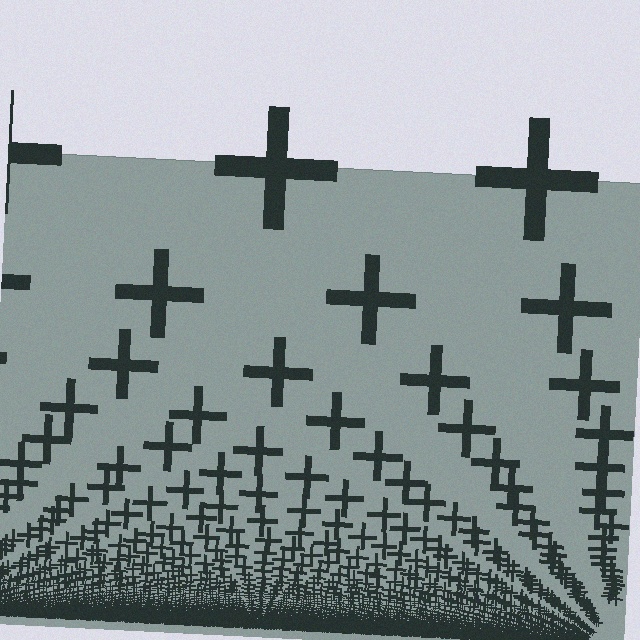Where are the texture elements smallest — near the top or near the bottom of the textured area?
Near the bottom.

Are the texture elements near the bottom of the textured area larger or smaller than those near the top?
Smaller. The gradient is inverted — elements near the bottom are smaller and denser.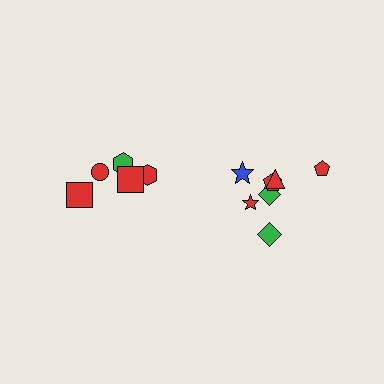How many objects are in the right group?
There are 7 objects.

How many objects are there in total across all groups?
There are 12 objects.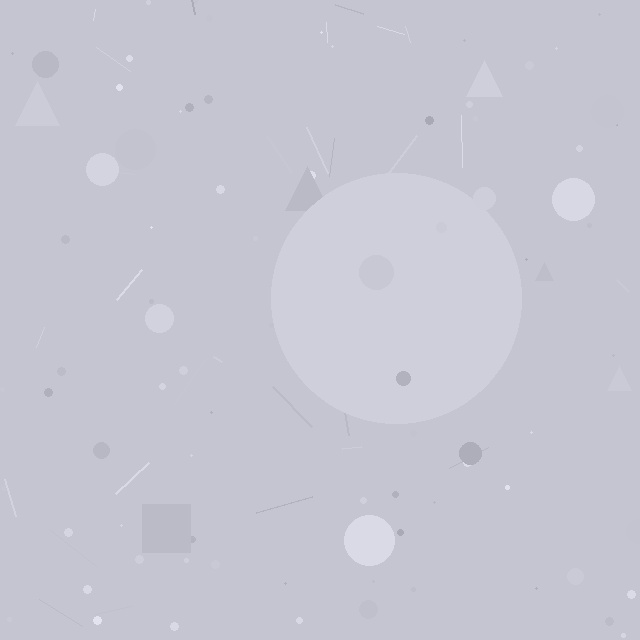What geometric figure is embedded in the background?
A circle is embedded in the background.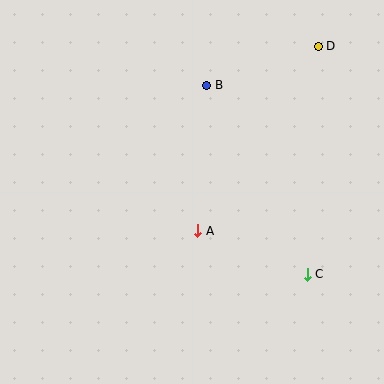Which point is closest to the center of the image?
Point A at (198, 231) is closest to the center.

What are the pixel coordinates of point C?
Point C is at (307, 274).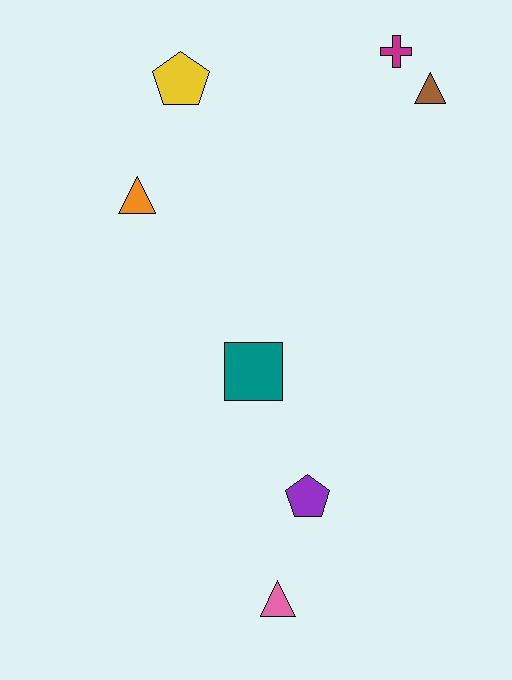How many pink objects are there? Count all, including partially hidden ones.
There is 1 pink object.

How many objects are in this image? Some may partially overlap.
There are 7 objects.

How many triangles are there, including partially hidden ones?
There are 3 triangles.